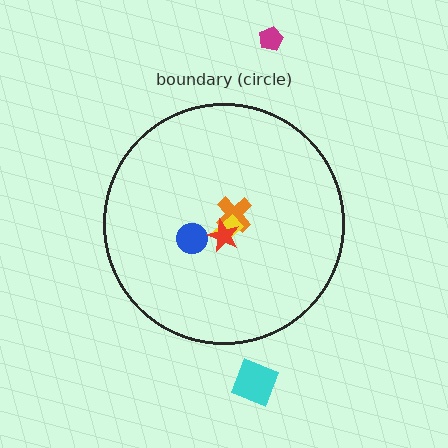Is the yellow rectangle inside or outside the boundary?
Inside.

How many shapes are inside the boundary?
4 inside, 2 outside.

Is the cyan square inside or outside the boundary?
Outside.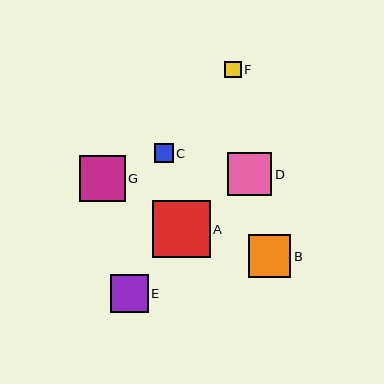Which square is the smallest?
Square F is the smallest with a size of approximately 16 pixels.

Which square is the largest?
Square A is the largest with a size of approximately 57 pixels.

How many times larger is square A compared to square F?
Square A is approximately 3.6 times the size of square F.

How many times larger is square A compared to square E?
Square A is approximately 1.5 times the size of square E.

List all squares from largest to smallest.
From largest to smallest: A, G, D, B, E, C, F.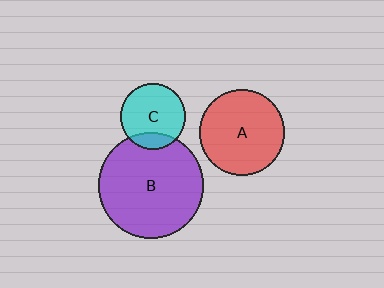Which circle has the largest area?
Circle B (purple).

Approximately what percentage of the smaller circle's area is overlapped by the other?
Approximately 15%.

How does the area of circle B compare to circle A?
Approximately 1.5 times.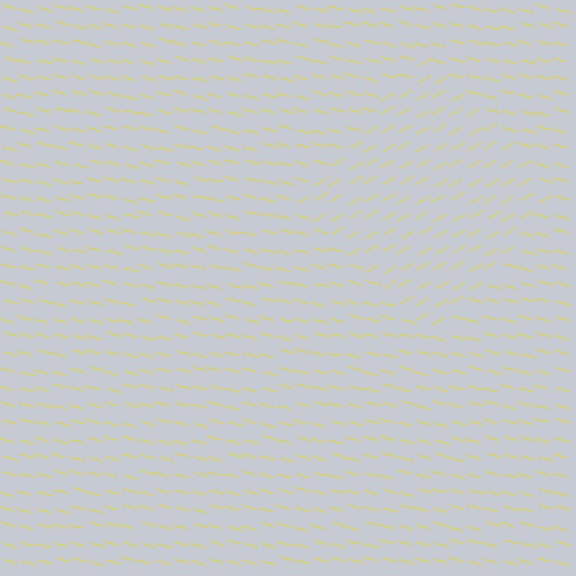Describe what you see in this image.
The image is filled with small yellow line segments. A diamond region in the image has lines oriented differently from the surrounding lines, creating a visible texture boundary.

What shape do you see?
I see a diamond.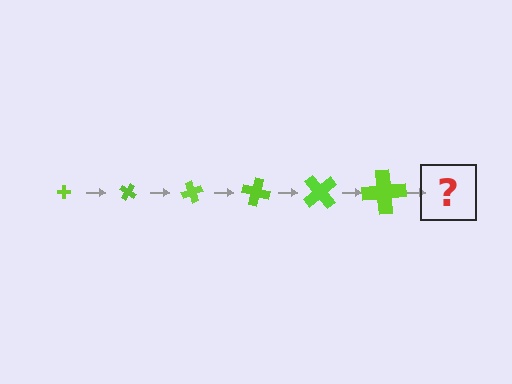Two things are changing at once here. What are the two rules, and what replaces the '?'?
The two rules are that the cross grows larger each step and it rotates 35 degrees each step. The '?' should be a cross, larger than the previous one and rotated 210 degrees from the start.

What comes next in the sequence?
The next element should be a cross, larger than the previous one and rotated 210 degrees from the start.